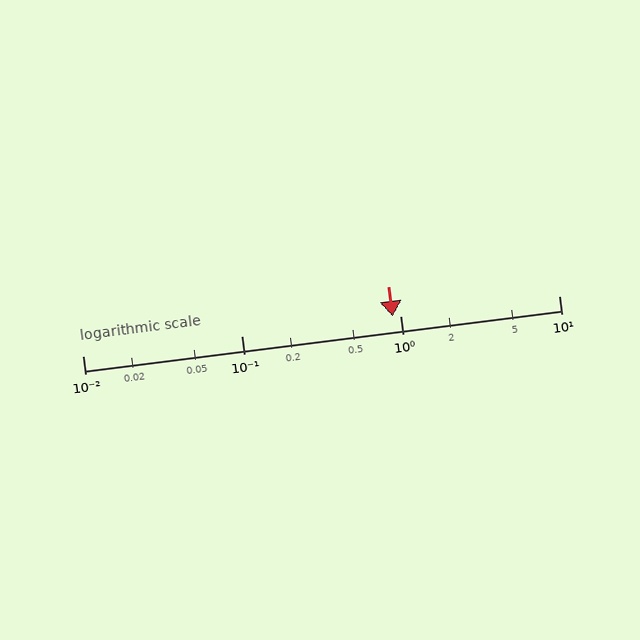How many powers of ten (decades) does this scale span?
The scale spans 3 decades, from 0.01 to 10.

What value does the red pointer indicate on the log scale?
The pointer indicates approximately 0.9.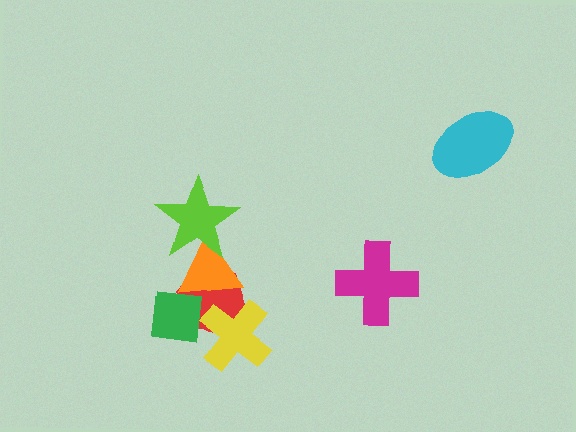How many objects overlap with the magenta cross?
0 objects overlap with the magenta cross.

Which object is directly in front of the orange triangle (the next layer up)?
The green square is directly in front of the orange triangle.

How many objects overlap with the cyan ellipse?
0 objects overlap with the cyan ellipse.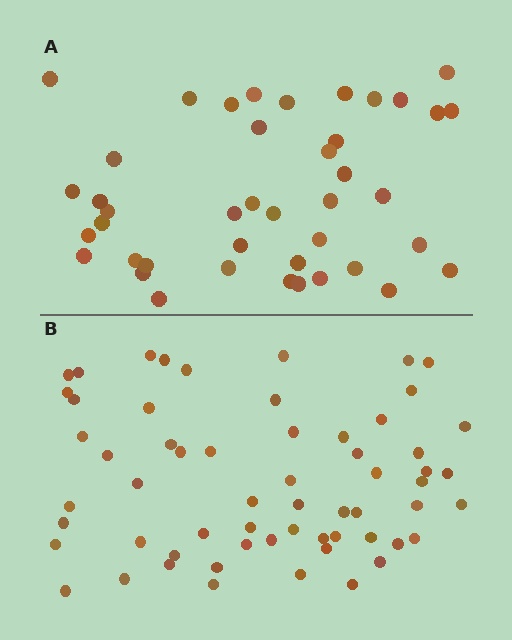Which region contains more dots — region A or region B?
Region B (the bottom region) has more dots.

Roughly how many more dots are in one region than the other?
Region B has approximately 20 more dots than region A.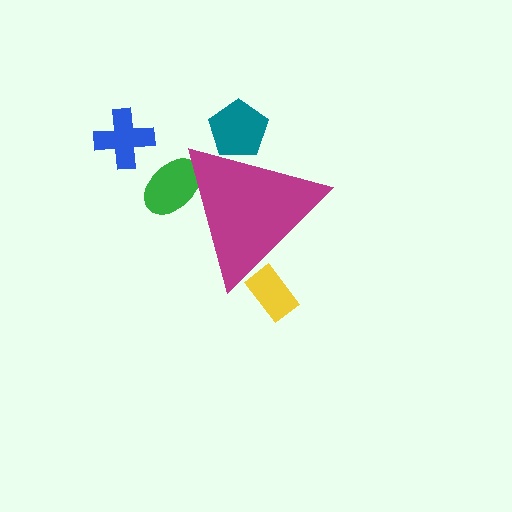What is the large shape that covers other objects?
A magenta triangle.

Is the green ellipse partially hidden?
Yes, the green ellipse is partially hidden behind the magenta triangle.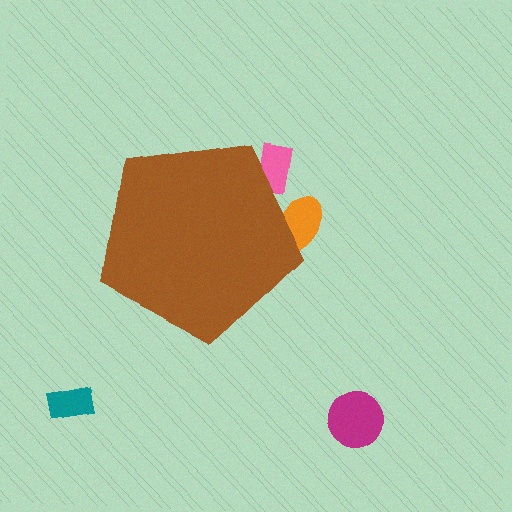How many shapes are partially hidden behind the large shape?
2 shapes are partially hidden.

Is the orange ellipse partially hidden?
Yes, the orange ellipse is partially hidden behind the brown pentagon.